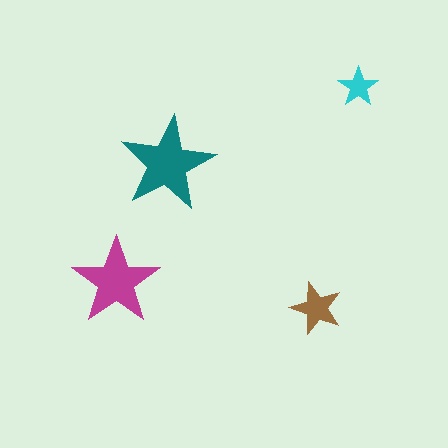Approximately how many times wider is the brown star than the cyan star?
About 1.5 times wider.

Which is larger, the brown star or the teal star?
The teal one.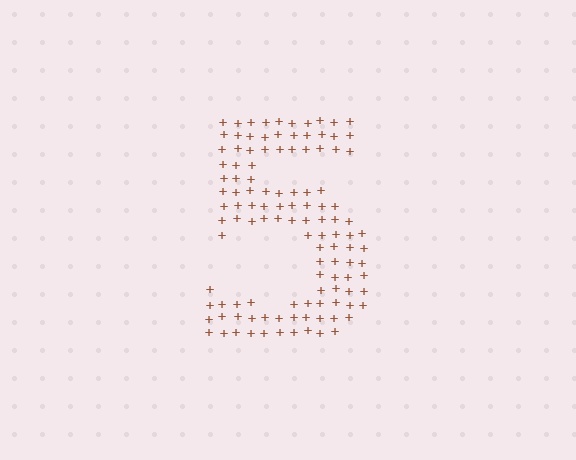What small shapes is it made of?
It is made of small plus signs.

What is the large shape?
The large shape is the digit 5.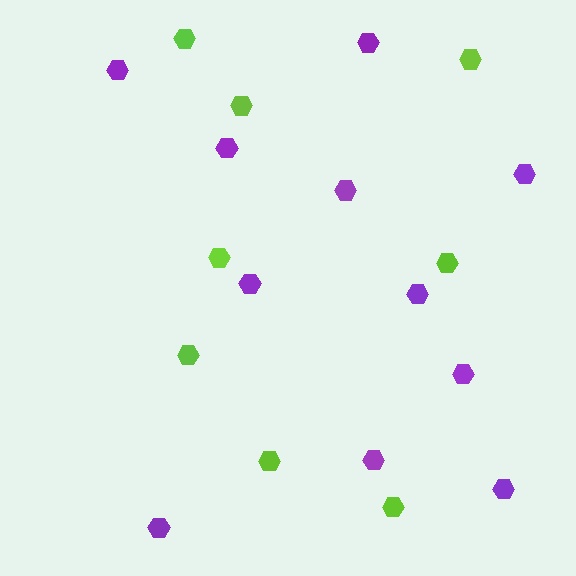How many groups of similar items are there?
There are 2 groups: one group of lime hexagons (8) and one group of purple hexagons (11).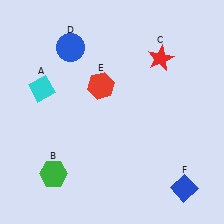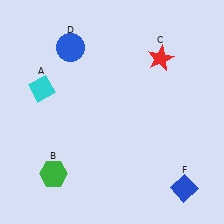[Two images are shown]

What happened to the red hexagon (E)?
The red hexagon (E) was removed in Image 2. It was in the top-left area of Image 1.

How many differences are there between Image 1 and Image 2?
There is 1 difference between the two images.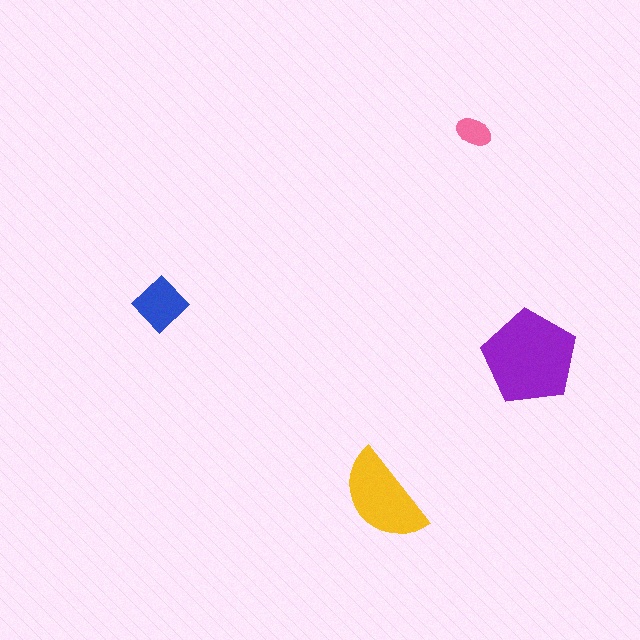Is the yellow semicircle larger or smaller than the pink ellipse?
Larger.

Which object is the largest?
The purple pentagon.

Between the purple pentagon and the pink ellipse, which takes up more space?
The purple pentagon.